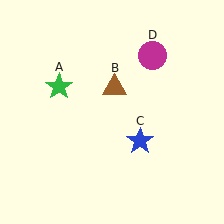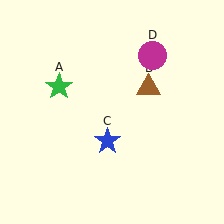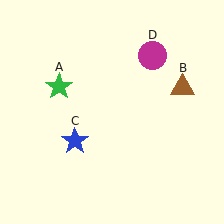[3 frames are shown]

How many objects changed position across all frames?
2 objects changed position: brown triangle (object B), blue star (object C).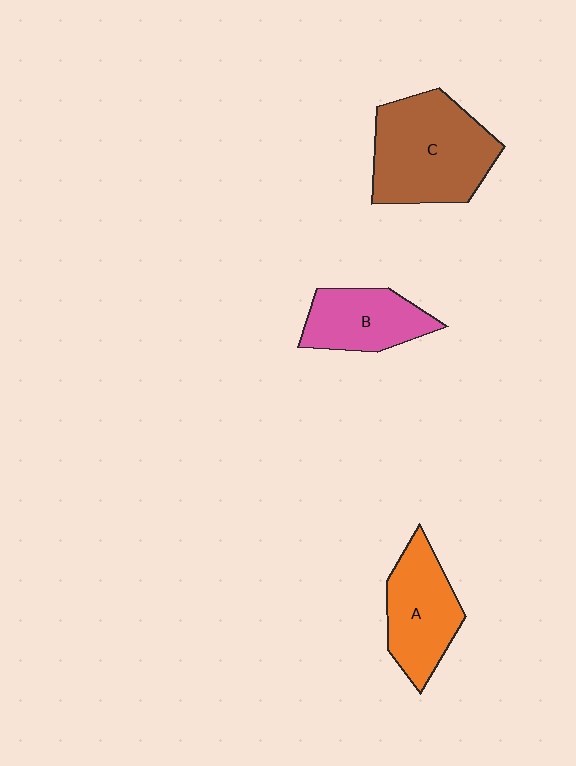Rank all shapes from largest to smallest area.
From largest to smallest: C (brown), A (orange), B (pink).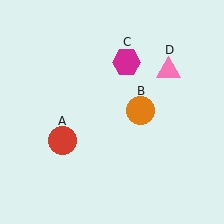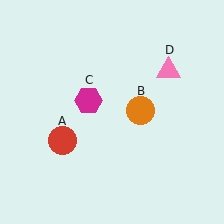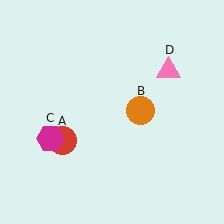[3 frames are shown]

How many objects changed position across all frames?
1 object changed position: magenta hexagon (object C).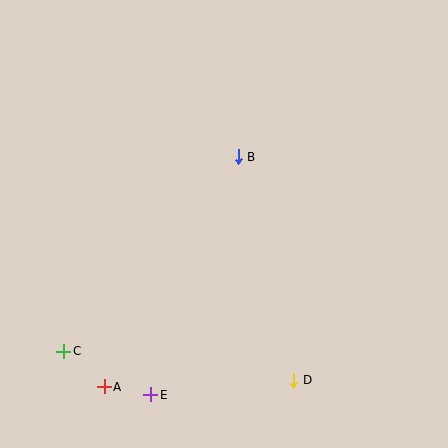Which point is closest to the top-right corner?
Point B is closest to the top-right corner.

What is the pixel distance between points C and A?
The distance between C and A is 54 pixels.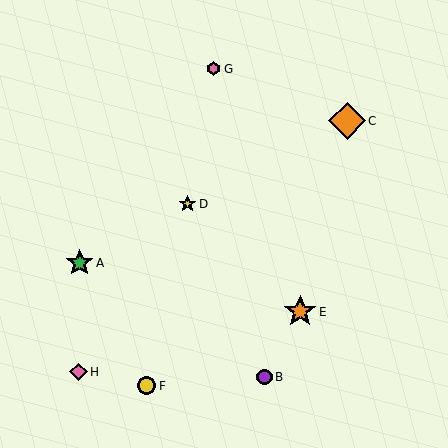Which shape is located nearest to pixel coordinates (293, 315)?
The orange star (labeled E) at (300, 312) is nearest to that location.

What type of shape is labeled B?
Shape B is a purple circle.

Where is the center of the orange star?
The center of the orange star is at (300, 312).